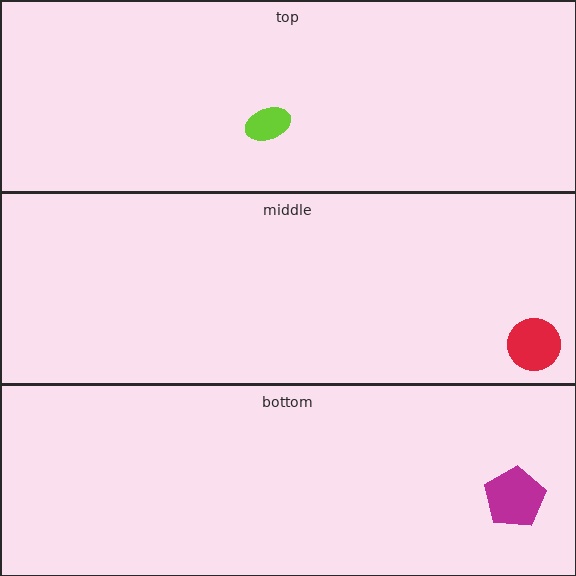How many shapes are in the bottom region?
1.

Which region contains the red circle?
The middle region.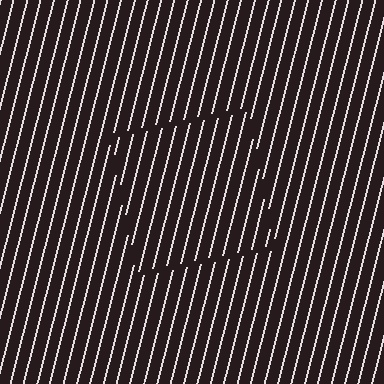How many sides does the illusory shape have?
4 sides — the line-ends trace a square.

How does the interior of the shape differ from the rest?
The interior of the shape contains the same grating, shifted by half a period — the contour is defined by the phase discontinuity where line-ends from the inner and outer gratings abut.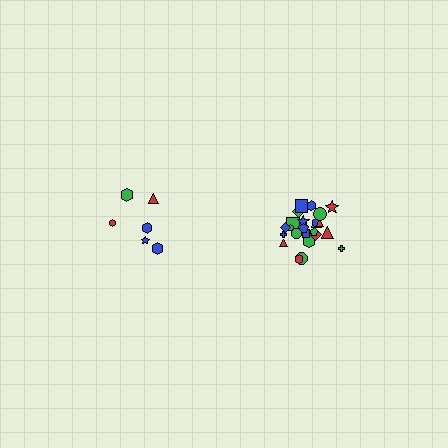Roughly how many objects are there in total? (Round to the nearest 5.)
Roughly 30 objects in total.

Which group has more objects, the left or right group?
The right group.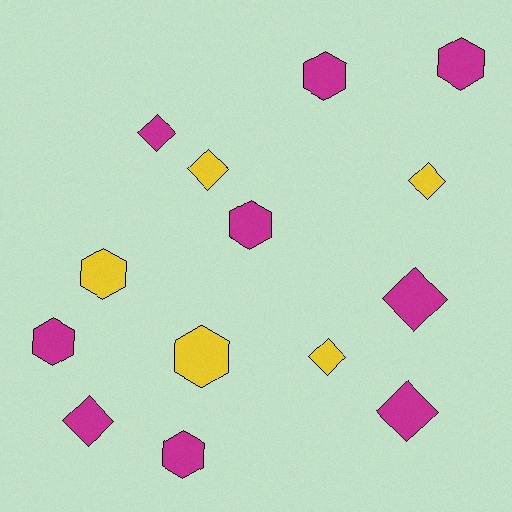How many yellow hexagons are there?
There are 2 yellow hexagons.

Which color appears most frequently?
Magenta, with 9 objects.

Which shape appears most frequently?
Hexagon, with 7 objects.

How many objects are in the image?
There are 14 objects.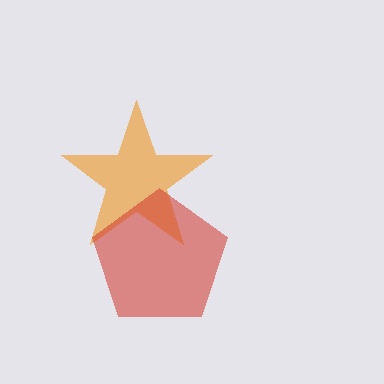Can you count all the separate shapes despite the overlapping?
Yes, there are 2 separate shapes.